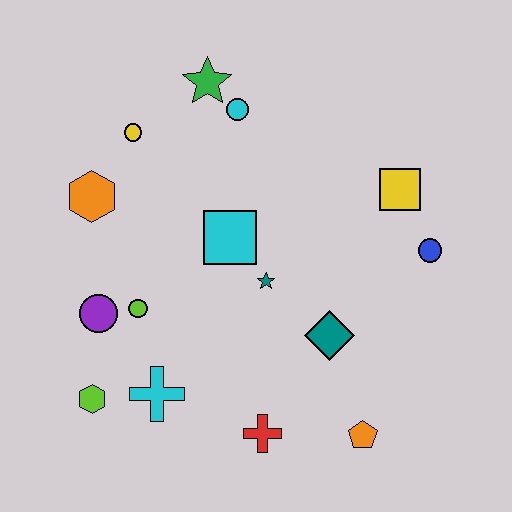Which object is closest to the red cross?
The orange pentagon is closest to the red cross.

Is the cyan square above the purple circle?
Yes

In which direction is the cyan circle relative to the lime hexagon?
The cyan circle is above the lime hexagon.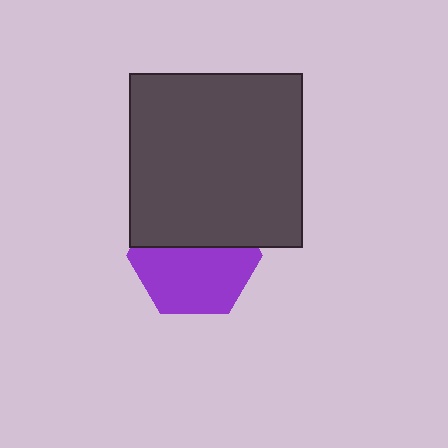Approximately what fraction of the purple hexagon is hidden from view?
Roughly 42% of the purple hexagon is hidden behind the dark gray rectangle.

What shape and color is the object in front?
The object in front is a dark gray rectangle.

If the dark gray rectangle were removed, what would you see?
You would see the complete purple hexagon.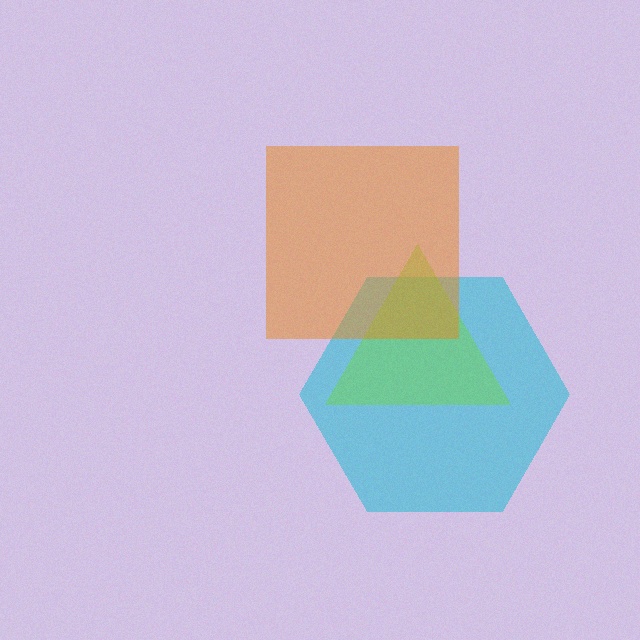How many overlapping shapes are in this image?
There are 3 overlapping shapes in the image.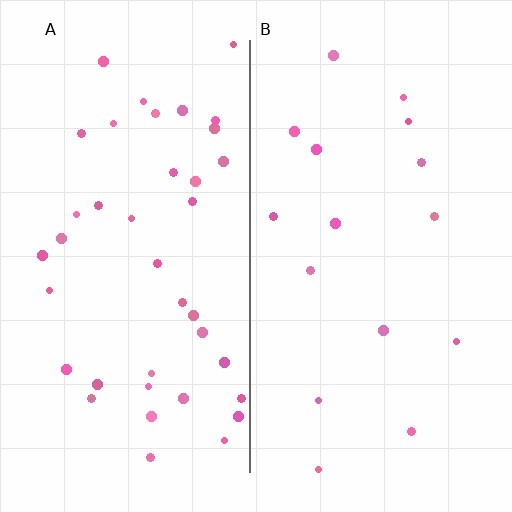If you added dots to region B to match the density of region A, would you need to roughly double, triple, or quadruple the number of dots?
Approximately double.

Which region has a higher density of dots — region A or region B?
A (the left).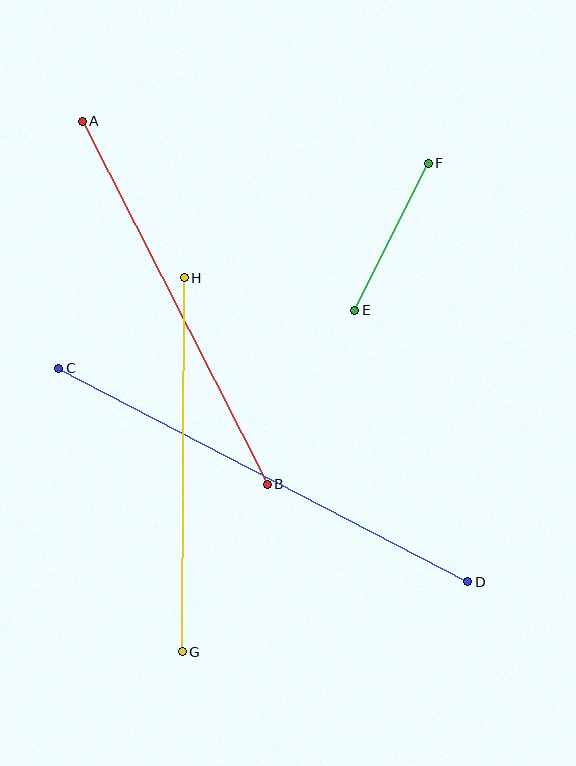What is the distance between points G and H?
The distance is approximately 374 pixels.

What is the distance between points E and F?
The distance is approximately 164 pixels.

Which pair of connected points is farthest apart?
Points C and D are farthest apart.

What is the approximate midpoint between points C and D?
The midpoint is at approximately (263, 475) pixels.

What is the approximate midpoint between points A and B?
The midpoint is at approximately (175, 303) pixels.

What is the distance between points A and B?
The distance is approximately 408 pixels.